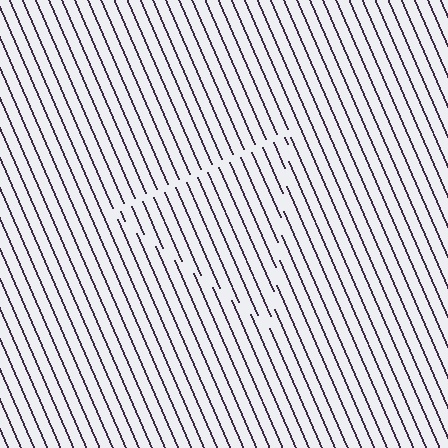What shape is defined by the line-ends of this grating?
An illusory triangle. The interior of the shape contains the same grating, shifted by half a period — the contour is defined by the phase discontinuity where line-ends from the inner and outer gratings abut.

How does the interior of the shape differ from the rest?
The interior of the shape contains the same grating, shifted by half a period — the contour is defined by the phase discontinuity where line-ends from the inner and outer gratings abut.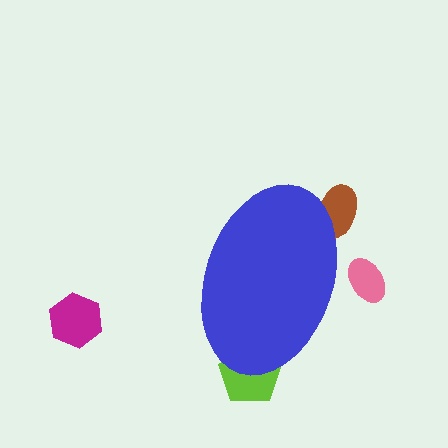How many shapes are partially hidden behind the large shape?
3 shapes are partially hidden.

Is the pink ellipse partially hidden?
Yes, the pink ellipse is partially hidden behind the blue ellipse.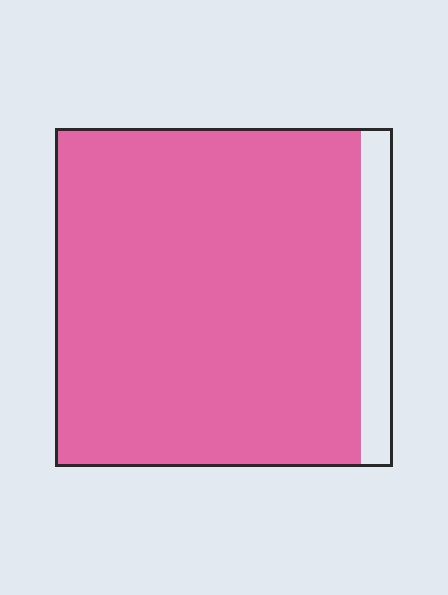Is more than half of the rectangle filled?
Yes.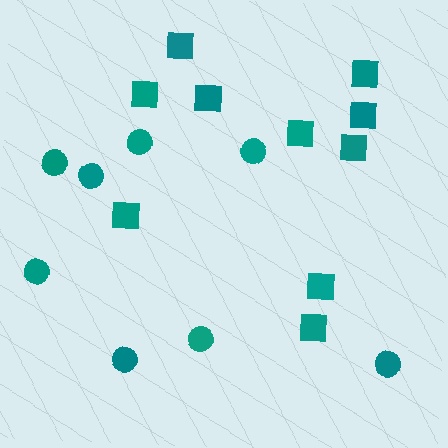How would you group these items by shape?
There are 2 groups: one group of circles (8) and one group of squares (10).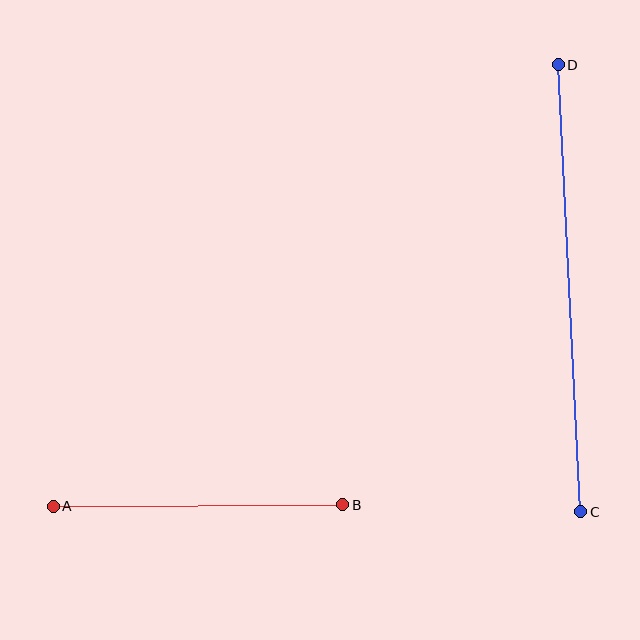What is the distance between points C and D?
The distance is approximately 448 pixels.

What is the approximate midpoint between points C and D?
The midpoint is at approximately (570, 288) pixels.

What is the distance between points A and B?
The distance is approximately 290 pixels.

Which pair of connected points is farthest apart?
Points C and D are farthest apart.